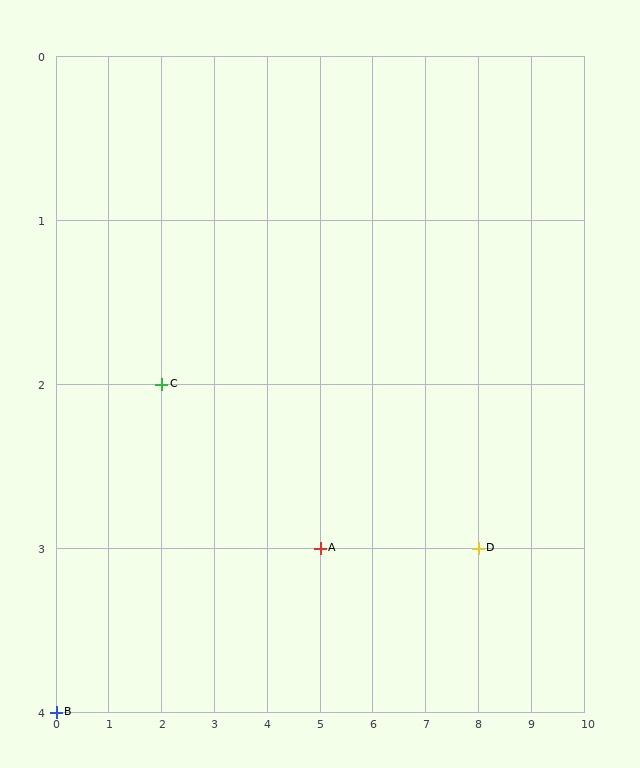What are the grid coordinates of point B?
Point B is at grid coordinates (0, 4).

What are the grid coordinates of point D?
Point D is at grid coordinates (8, 3).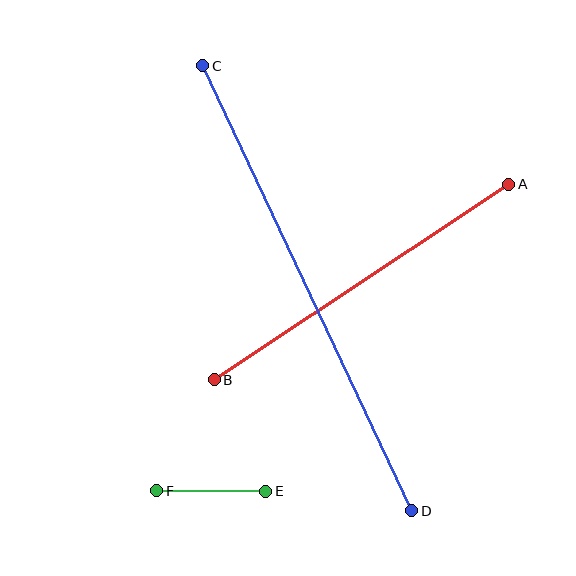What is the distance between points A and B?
The distance is approximately 354 pixels.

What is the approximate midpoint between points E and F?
The midpoint is at approximately (211, 491) pixels.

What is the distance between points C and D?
The distance is approximately 492 pixels.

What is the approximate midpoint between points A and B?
The midpoint is at approximately (362, 282) pixels.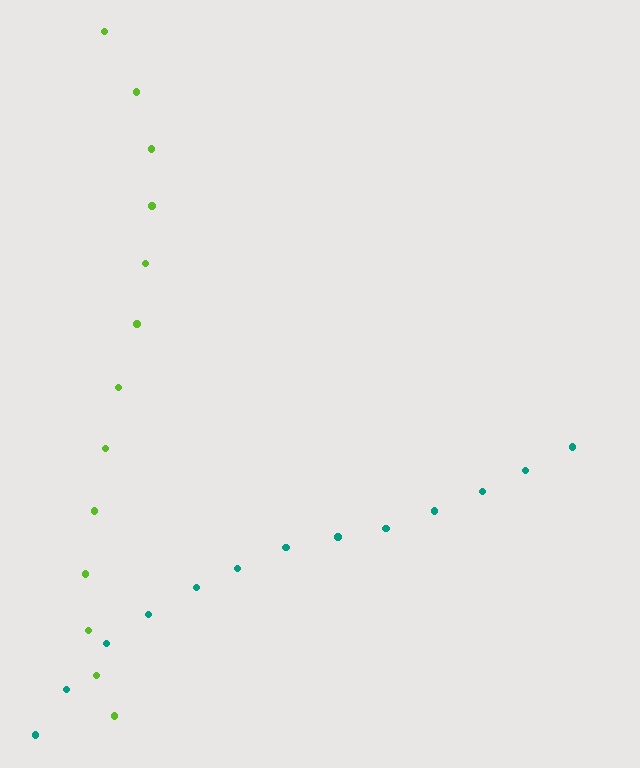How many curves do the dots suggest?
There are 2 distinct paths.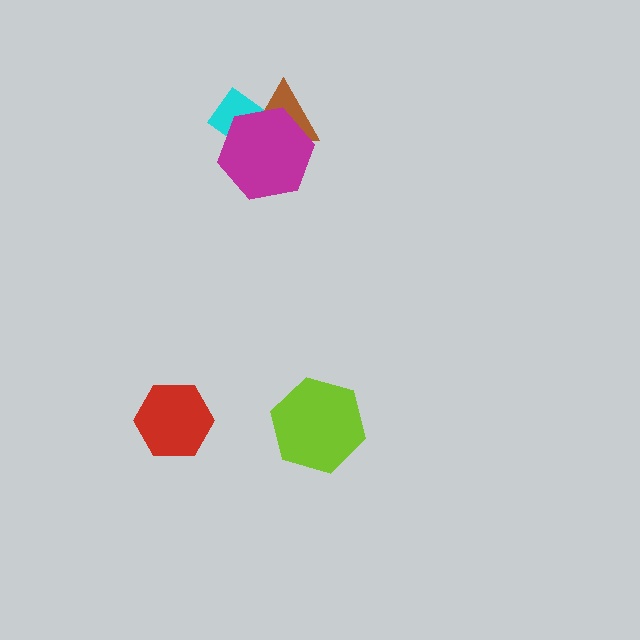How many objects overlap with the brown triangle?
2 objects overlap with the brown triangle.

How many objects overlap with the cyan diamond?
2 objects overlap with the cyan diamond.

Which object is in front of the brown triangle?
The magenta hexagon is in front of the brown triangle.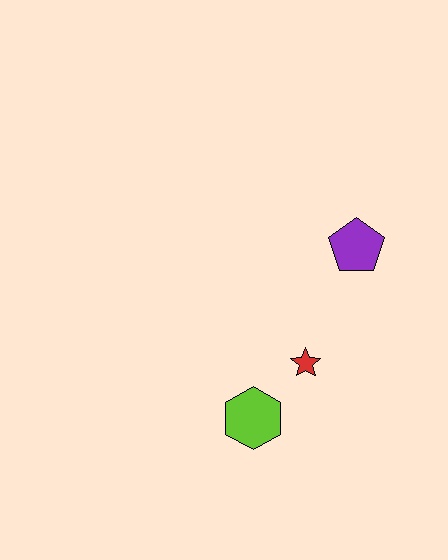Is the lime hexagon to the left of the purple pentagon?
Yes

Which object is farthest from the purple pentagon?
The lime hexagon is farthest from the purple pentagon.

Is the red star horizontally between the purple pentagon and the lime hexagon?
Yes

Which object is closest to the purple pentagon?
The red star is closest to the purple pentagon.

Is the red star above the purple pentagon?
No